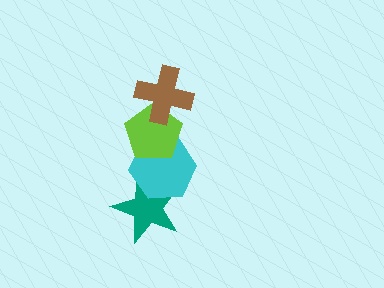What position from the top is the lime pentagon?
The lime pentagon is 2nd from the top.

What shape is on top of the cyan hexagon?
The lime pentagon is on top of the cyan hexagon.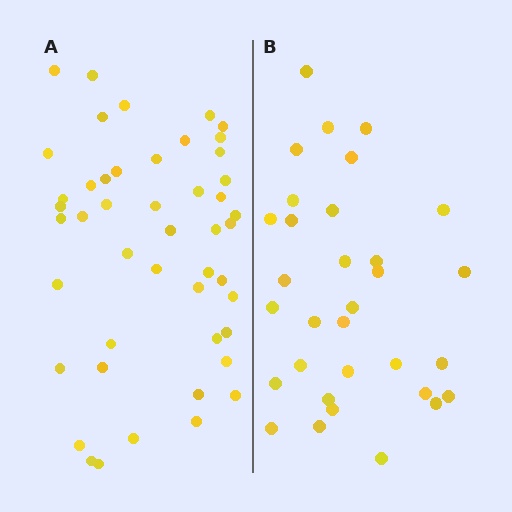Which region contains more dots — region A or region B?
Region A (the left region) has more dots.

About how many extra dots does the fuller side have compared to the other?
Region A has approximately 15 more dots than region B.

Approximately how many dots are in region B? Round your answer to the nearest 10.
About 30 dots. (The exact count is 32, which rounds to 30.)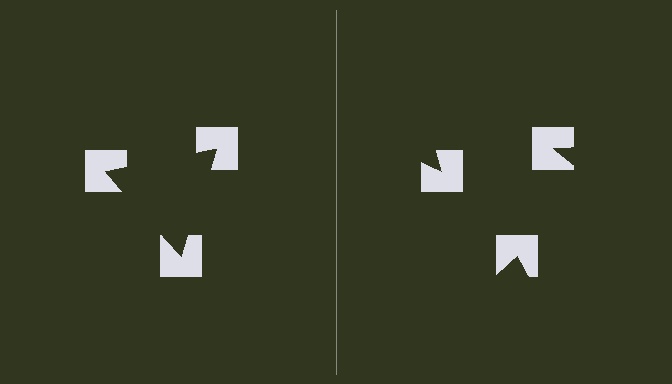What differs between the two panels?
The notched squares are positioned identically on both sides; only the wedge orientations differ. On the left they align to a triangle; on the right they are misaligned.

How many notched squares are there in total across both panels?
6 — 3 on each side.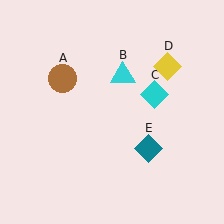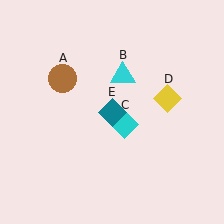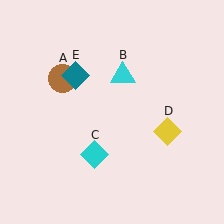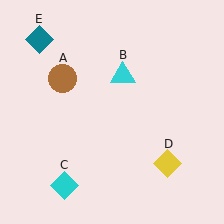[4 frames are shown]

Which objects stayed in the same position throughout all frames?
Brown circle (object A) and cyan triangle (object B) remained stationary.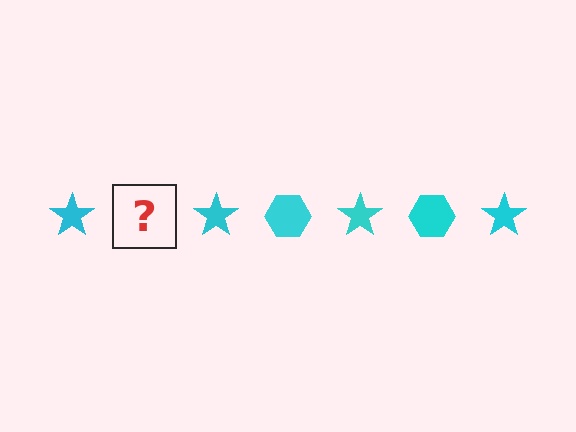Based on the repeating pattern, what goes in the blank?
The blank should be a cyan hexagon.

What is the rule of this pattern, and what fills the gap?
The rule is that the pattern cycles through star, hexagon shapes in cyan. The gap should be filled with a cyan hexagon.